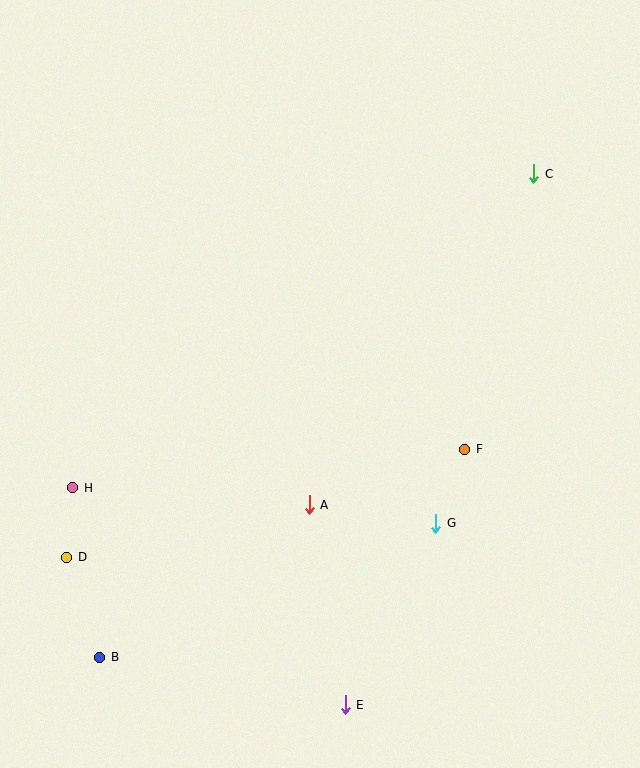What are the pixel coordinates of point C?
Point C is at (534, 174).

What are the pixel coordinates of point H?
Point H is at (73, 488).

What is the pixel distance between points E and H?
The distance between E and H is 349 pixels.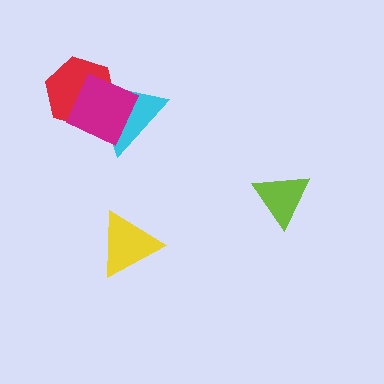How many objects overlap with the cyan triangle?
2 objects overlap with the cyan triangle.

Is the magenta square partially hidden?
No, no other shape covers it.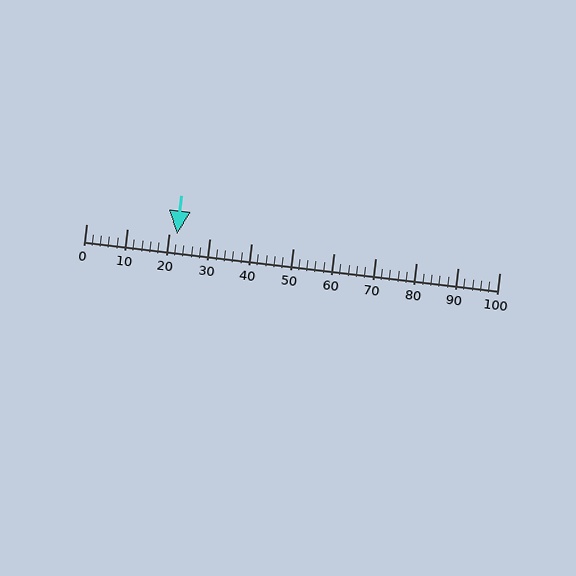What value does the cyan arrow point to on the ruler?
The cyan arrow points to approximately 22.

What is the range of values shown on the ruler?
The ruler shows values from 0 to 100.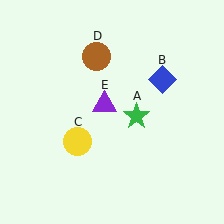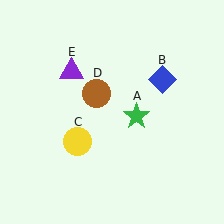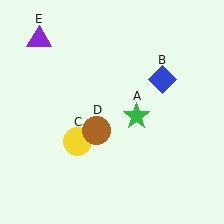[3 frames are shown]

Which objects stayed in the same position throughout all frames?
Green star (object A) and blue diamond (object B) and yellow circle (object C) remained stationary.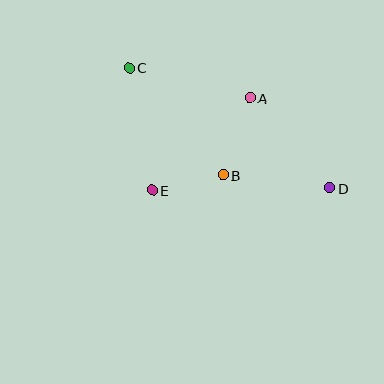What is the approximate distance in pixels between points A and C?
The distance between A and C is approximately 125 pixels.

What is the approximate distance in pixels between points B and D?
The distance between B and D is approximately 108 pixels.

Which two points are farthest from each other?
Points C and D are farthest from each other.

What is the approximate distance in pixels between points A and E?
The distance between A and E is approximately 135 pixels.